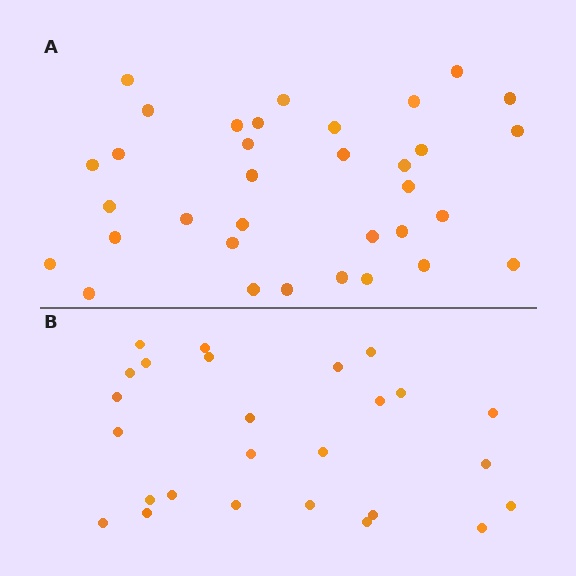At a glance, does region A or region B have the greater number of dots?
Region A (the top region) has more dots.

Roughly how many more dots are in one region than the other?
Region A has roughly 8 or so more dots than region B.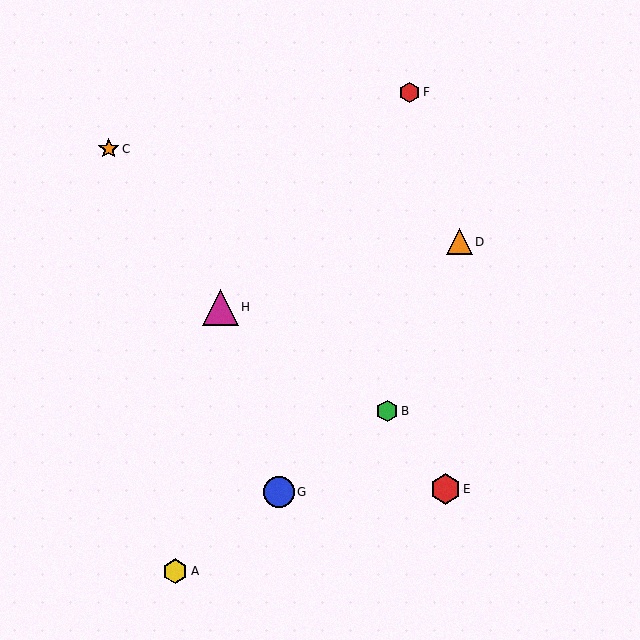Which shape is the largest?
The magenta triangle (labeled H) is the largest.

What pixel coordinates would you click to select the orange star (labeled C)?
Click at (109, 149) to select the orange star C.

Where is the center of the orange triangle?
The center of the orange triangle is at (460, 242).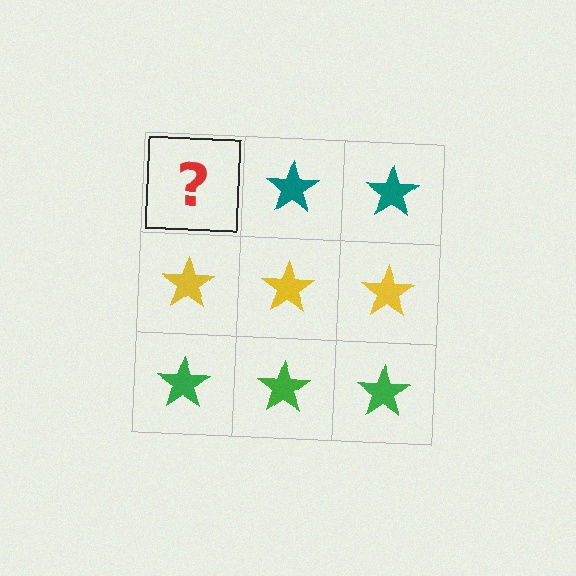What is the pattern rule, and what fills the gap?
The rule is that each row has a consistent color. The gap should be filled with a teal star.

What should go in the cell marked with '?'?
The missing cell should contain a teal star.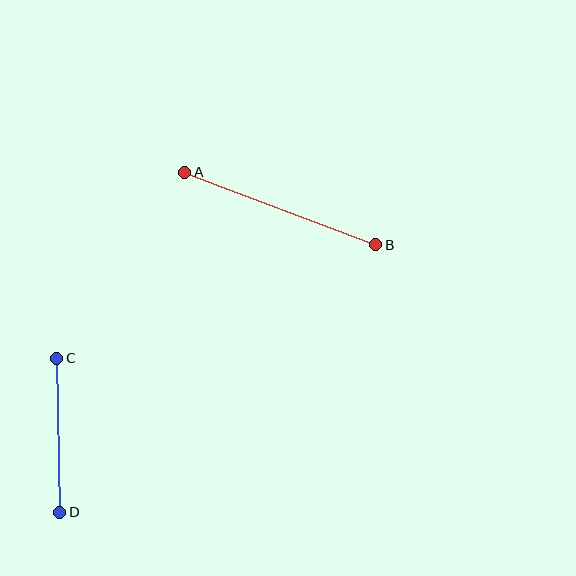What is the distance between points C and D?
The distance is approximately 154 pixels.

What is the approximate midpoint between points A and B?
The midpoint is at approximately (280, 208) pixels.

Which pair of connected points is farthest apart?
Points A and B are farthest apart.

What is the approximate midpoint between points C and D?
The midpoint is at approximately (58, 435) pixels.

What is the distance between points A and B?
The distance is approximately 205 pixels.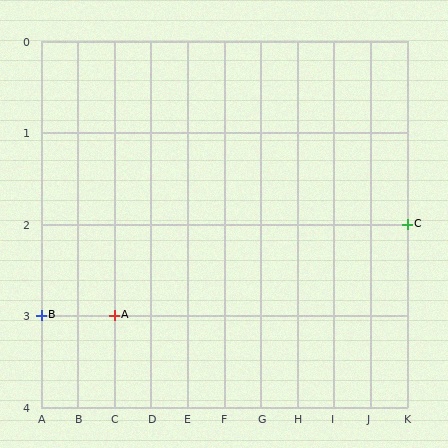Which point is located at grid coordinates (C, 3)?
Point A is at (C, 3).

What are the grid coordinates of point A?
Point A is at grid coordinates (C, 3).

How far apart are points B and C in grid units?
Points B and C are 10 columns and 1 row apart (about 10.0 grid units diagonally).